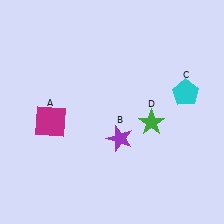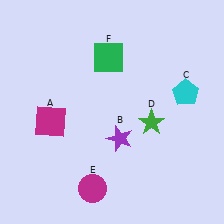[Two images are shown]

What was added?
A magenta circle (E), a green square (F) were added in Image 2.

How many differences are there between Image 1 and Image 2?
There are 2 differences between the two images.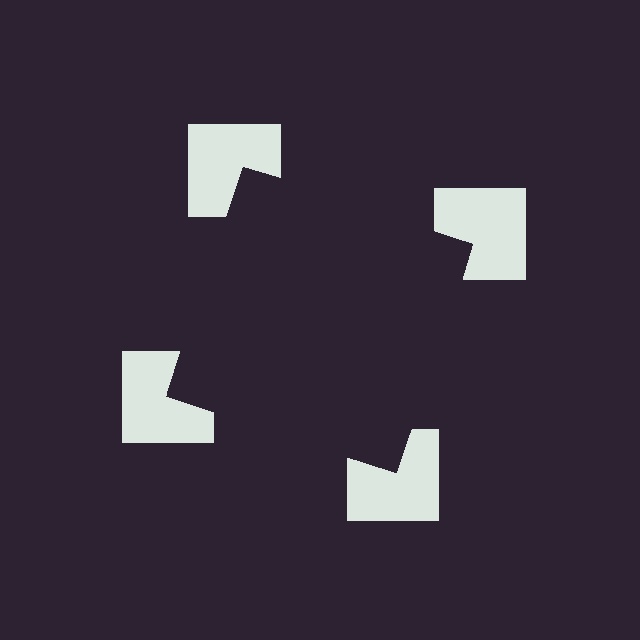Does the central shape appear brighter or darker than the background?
It typically appears slightly darker than the background, even though no actual brightness change is drawn.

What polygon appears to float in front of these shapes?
An illusory square — its edges are inferred from the aligned wedge cuts in the notched squares, not physically drawn.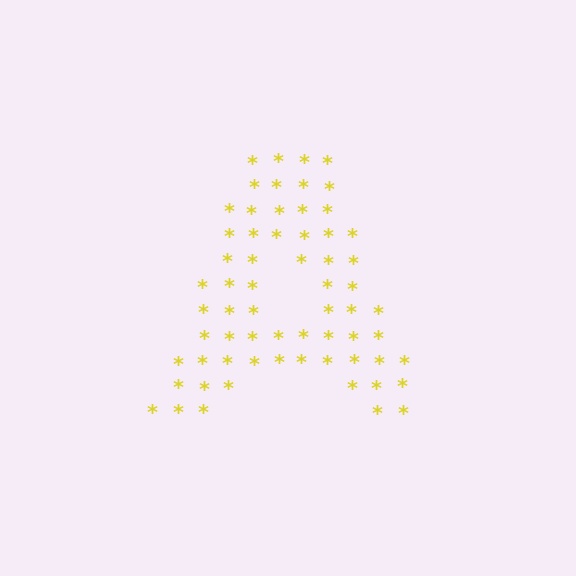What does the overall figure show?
The overall figure shows the letter A.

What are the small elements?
The small elements are asterisks.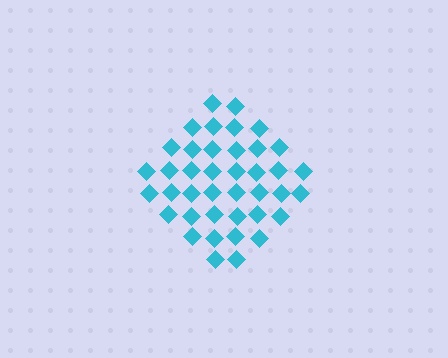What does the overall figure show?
The overall figure shows a diamond.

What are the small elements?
The small elements are diamonds.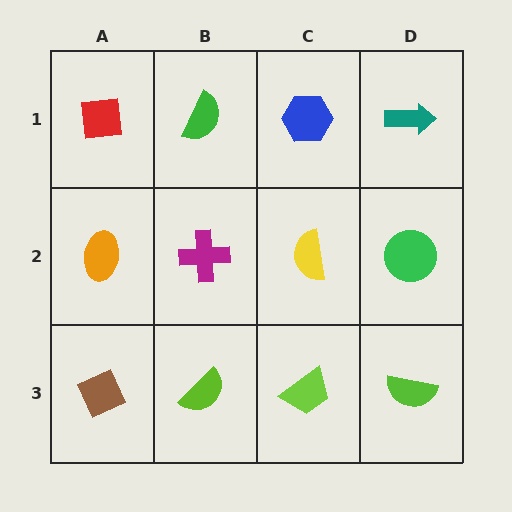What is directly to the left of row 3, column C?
A lime semicircle.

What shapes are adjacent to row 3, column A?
An orange ellipse (row 2, column A), a lime semicircle (row 3, column B).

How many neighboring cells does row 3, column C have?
3.